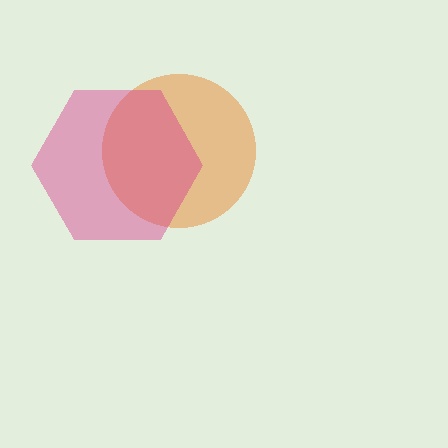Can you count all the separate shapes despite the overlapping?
Yes, there are 2 separate shapes.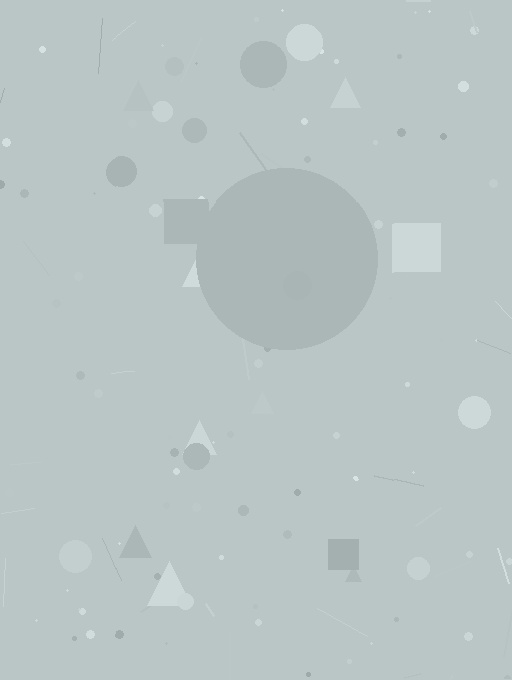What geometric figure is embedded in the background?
A circle is embedded in the background.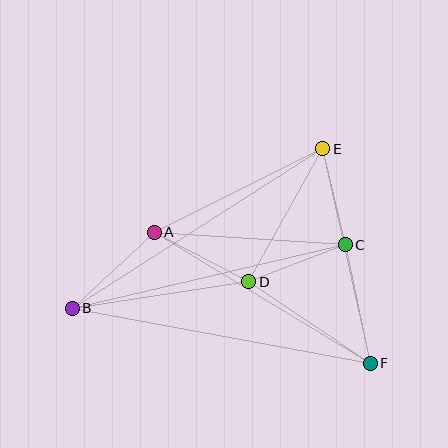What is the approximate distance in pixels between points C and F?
The distance between C and F is approximately 121 pixels.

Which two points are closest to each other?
Points C and E are closest to each other.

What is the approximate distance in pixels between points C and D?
The distance between C and D is approximately 103 pixels.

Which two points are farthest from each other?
Points B and F are farthest from each other.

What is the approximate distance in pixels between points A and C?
The distance between A and C is approximately 191 pixels.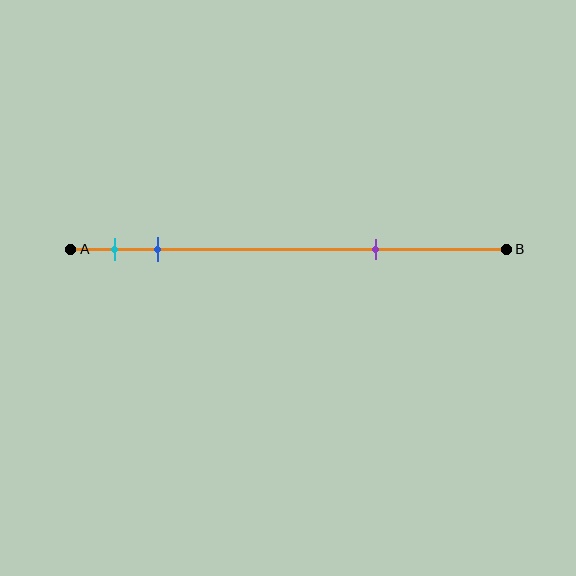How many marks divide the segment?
There are 3 marks dividing the segment.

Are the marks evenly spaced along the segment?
No, the marks are not evenly spaced.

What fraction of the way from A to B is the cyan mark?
The cyan mark is approximately 10% (0.1) of the way from A to B.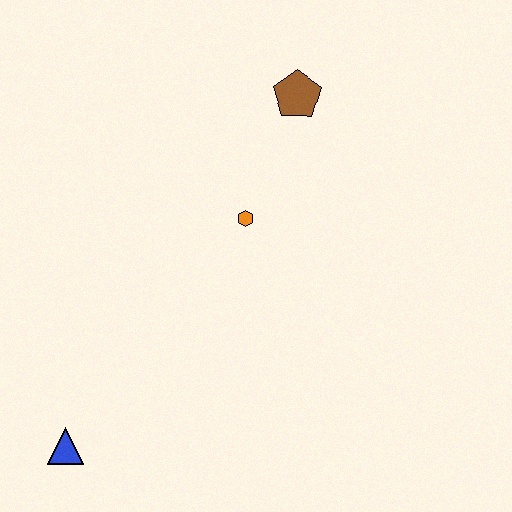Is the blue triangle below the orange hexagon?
Yes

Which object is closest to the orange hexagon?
The brown pentagon is closest to the orange hexagon.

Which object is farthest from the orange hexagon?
The blue triangle is farthest from the orange hexagon.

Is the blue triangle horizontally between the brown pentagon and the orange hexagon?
No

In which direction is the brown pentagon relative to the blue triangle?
The brown pentagon is above the blue triangle.